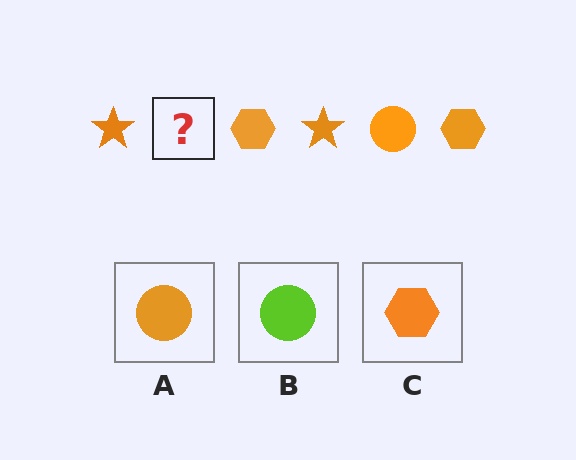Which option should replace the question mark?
Option A.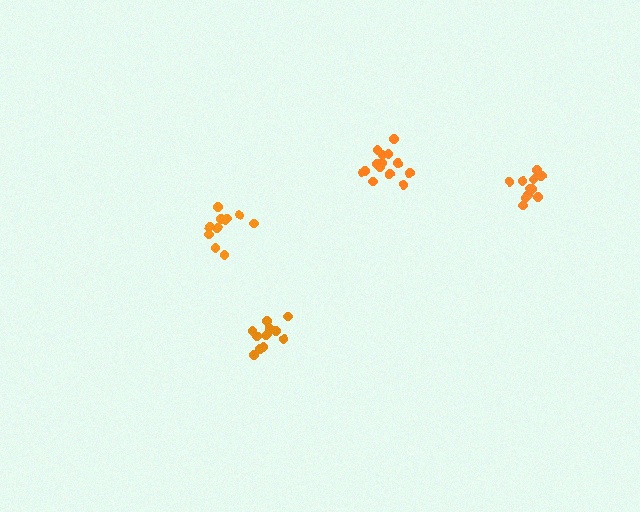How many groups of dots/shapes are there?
There are 4 groups.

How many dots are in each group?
Group 1: 11 dots, Group 2: 11 dots, Group 3: 11 dots, Group 4: 14 dots (47 total).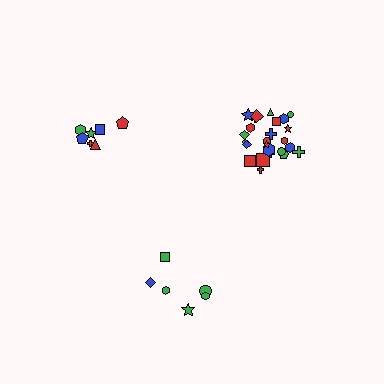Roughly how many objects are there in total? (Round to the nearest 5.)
Roughly 40 objects in total.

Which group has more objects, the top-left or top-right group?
The top-right group.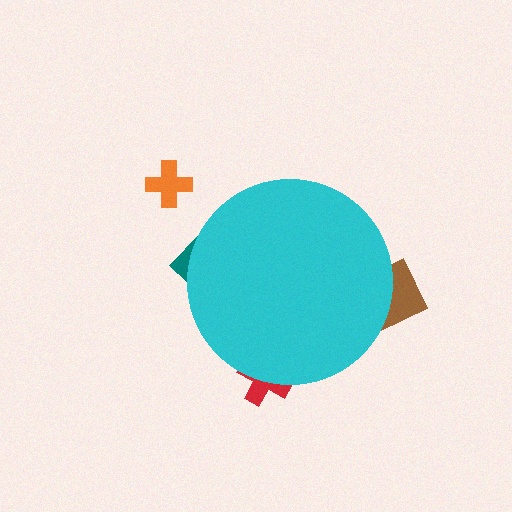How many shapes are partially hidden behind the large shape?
3 shapes are partially hidden.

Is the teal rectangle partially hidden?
Yes, the teal rectangle is partially hidden behind the cyan circle.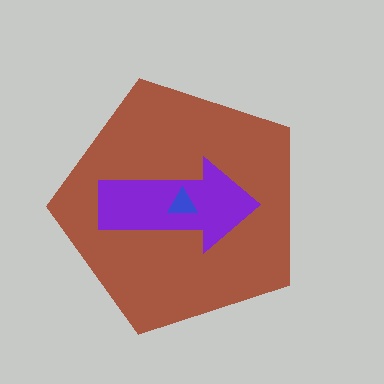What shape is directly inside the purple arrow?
The blue triangle.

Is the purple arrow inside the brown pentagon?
Yes.